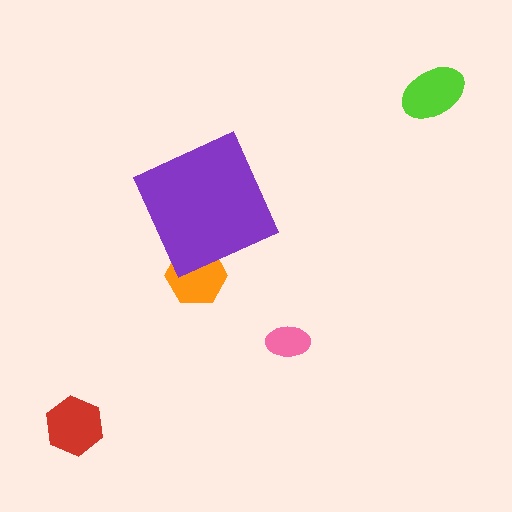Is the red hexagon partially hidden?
No, the red hexagon is fully visible.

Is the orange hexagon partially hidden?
Yes, the orange hexagon is partially hidden behind the purple diamond.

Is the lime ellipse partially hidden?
No, the lime ellipse is fully visible.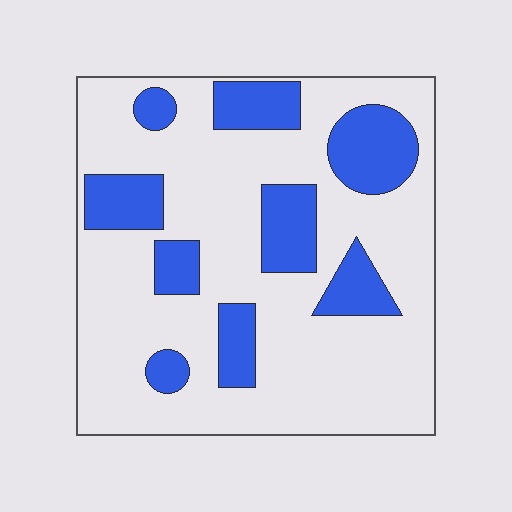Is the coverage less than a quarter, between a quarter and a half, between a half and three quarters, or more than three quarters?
Between a quarter and a half.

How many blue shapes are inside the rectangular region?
9.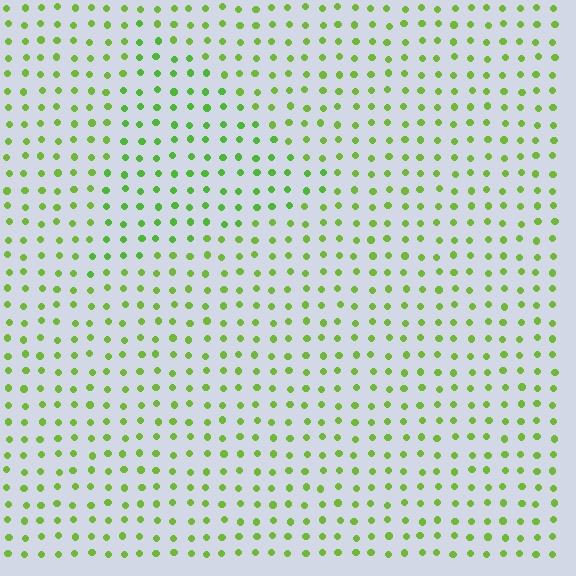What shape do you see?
I see a triangle.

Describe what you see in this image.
The image is filled with small lime elements in a uniform arrangement. A triangle-shaped region is visible where the elements are tinted to a slightly different hue, forming a subtle color boundary.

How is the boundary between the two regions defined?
The boundary is defined purely by a slight shift in hue (about 16 degrees). Spacing, size, and orientation are identical on both sides.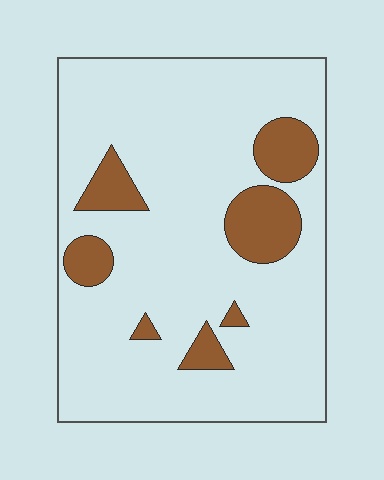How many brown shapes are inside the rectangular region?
7.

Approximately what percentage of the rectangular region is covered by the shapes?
Approximately 15%.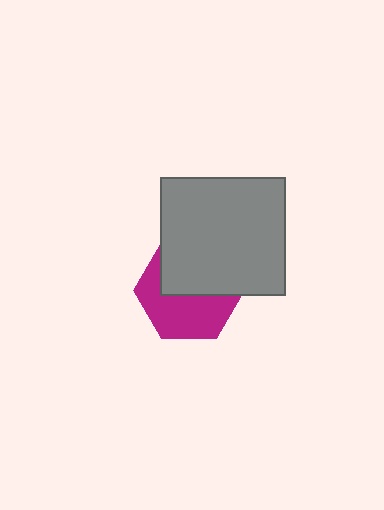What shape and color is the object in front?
The object in front is a gray rectangle.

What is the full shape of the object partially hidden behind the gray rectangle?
The partially hidden object is a magenta hexagon.